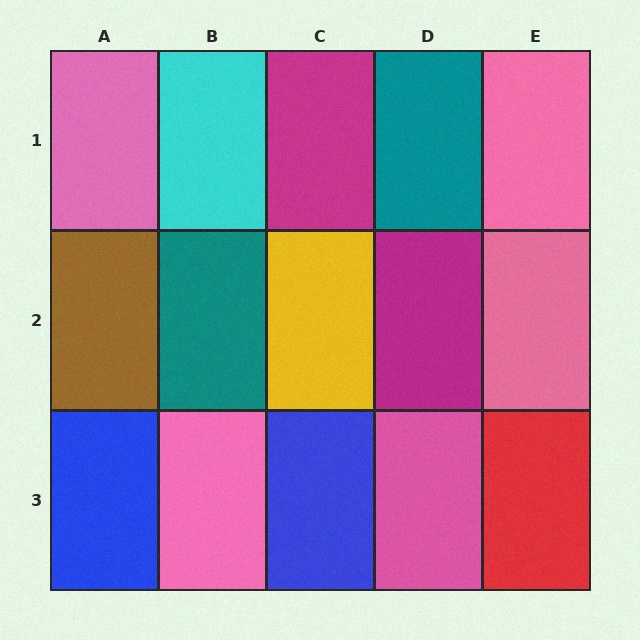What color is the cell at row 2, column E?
Pink.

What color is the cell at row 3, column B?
Pink.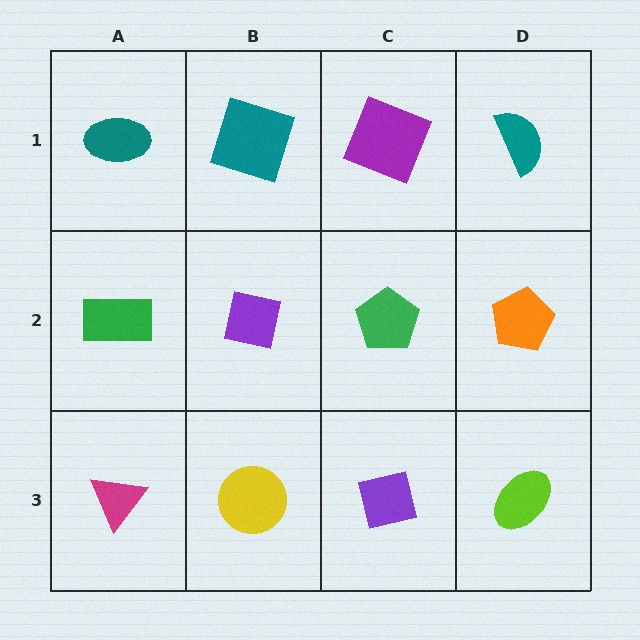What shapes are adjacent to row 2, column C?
A purple square (row 1, column C), a purple square (row 3, column C), a purple square (row 2, column B), an orange pentagon (row 2, column D).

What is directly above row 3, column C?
A green pentagon.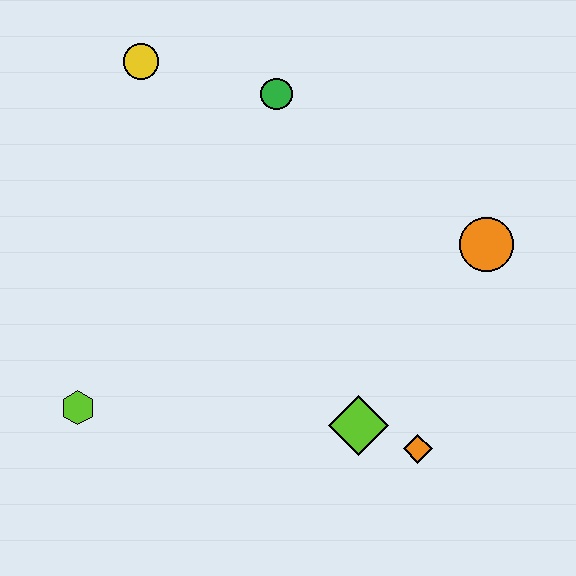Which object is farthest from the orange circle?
The lime hexagon is farthest from the orange circle.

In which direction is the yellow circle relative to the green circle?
The yellow circle is to the left of the green circle.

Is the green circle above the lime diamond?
Yes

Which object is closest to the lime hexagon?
The lime diamond is closest to the lime hexagon.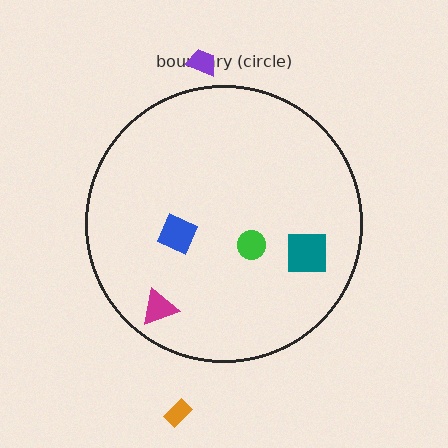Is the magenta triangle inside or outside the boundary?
Inside.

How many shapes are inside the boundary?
4 inside, 2 outside.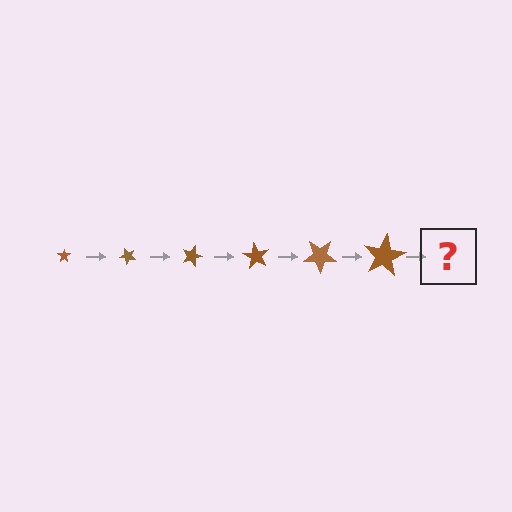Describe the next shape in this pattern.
It should be a star, larger than the previous one and rotated 270 degrees from the start.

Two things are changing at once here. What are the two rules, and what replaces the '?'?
The two rules are that the star grows larger each step and it rotates 45 degrees each step. The '?' should be a star, larger than the previous one and rotated 270 degrees from the start.